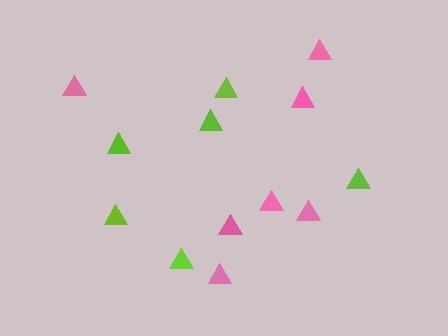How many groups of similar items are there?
There are 2 groups: one group of pink triangles (7) and one group of lime triangles (6).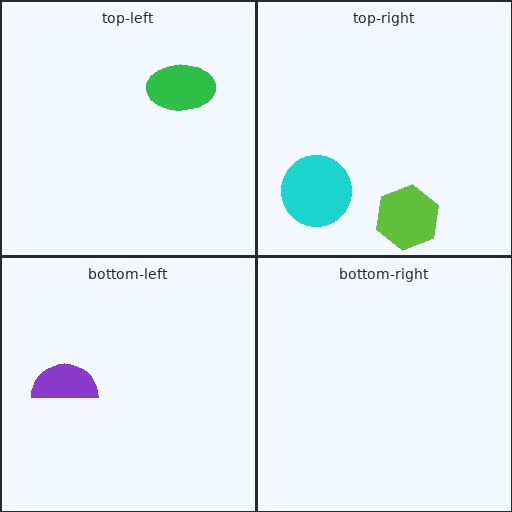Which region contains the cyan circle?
The top-right region.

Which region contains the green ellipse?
The top-left region.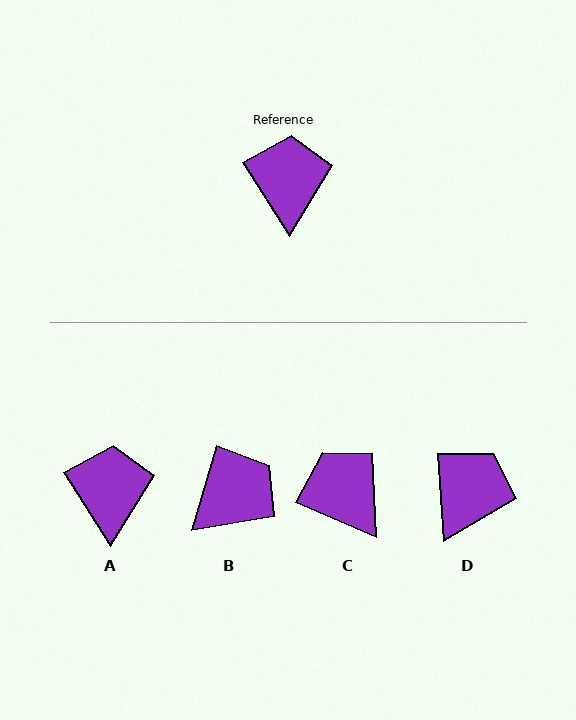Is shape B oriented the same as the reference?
No, it is off by about 49 degrees.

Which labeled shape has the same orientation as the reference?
A.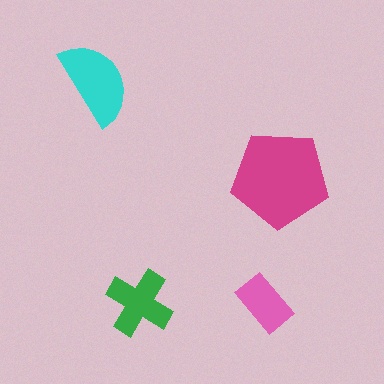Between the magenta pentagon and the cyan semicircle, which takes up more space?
The magenta pentagon.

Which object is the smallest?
The pink rectangle.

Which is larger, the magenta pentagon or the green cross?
The magenta pentagon.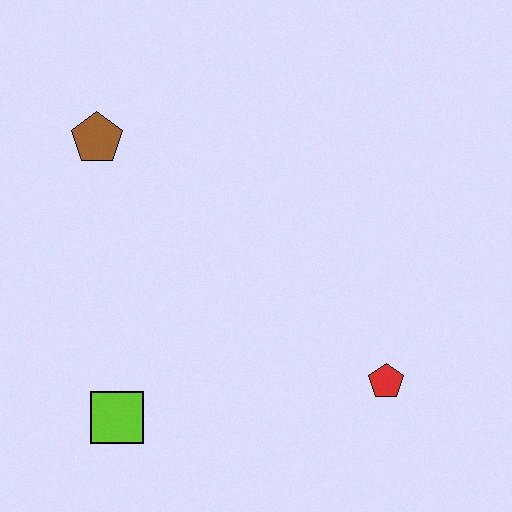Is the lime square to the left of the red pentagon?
Yes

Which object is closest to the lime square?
The red pentagon is closest to the lime square.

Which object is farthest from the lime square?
The brown pentagon is farthest from the lime square.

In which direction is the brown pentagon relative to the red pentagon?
The brown pentagon is to the left of the red pentagon.